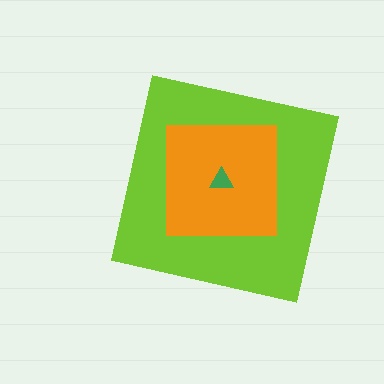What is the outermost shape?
The lime square.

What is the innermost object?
The green triangle.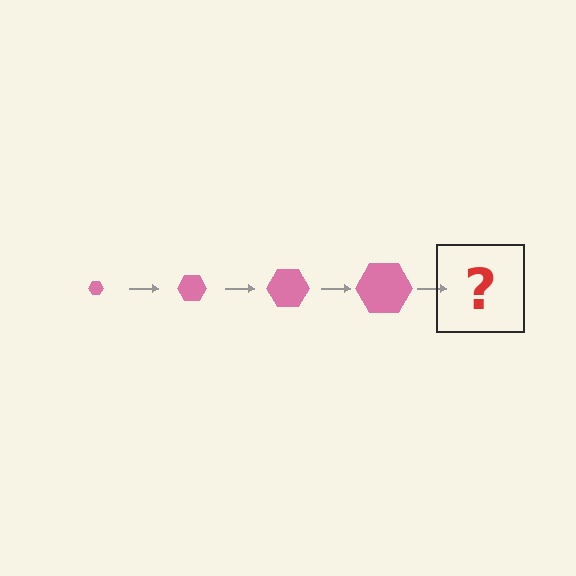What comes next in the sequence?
The next element should be a pink hexagon, larger than the previous one.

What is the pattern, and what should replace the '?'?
The pattern is that the hexagon gets progressively larger each step. The '?' should be a pink hexagon, larger than the previous one.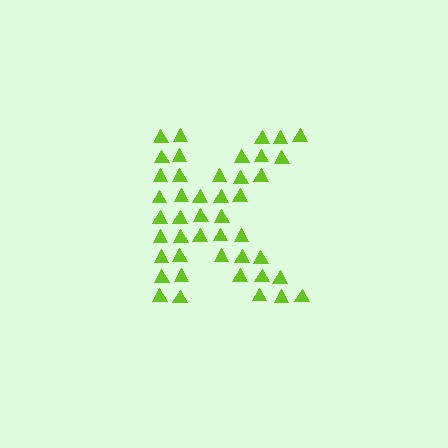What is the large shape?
The large shape is the letter K.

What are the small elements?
The small elements are triangles.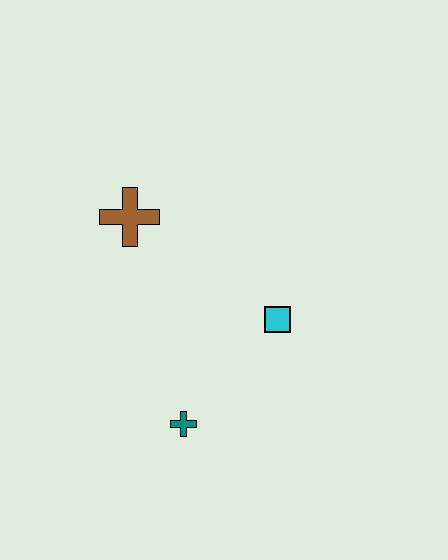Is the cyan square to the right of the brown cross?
Yes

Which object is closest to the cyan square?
The teal cross is closest to the cyan square.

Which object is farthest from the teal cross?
The brown cross is farthest from the teal cross.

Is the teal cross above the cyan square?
No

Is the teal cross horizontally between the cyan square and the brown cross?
Yes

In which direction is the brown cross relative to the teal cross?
The brown cross is above the teal cross.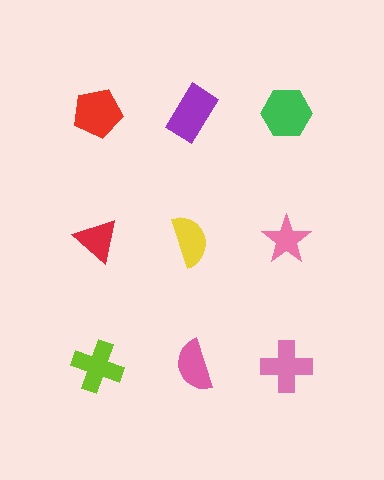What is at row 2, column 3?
A pink star.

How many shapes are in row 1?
3 shapes.